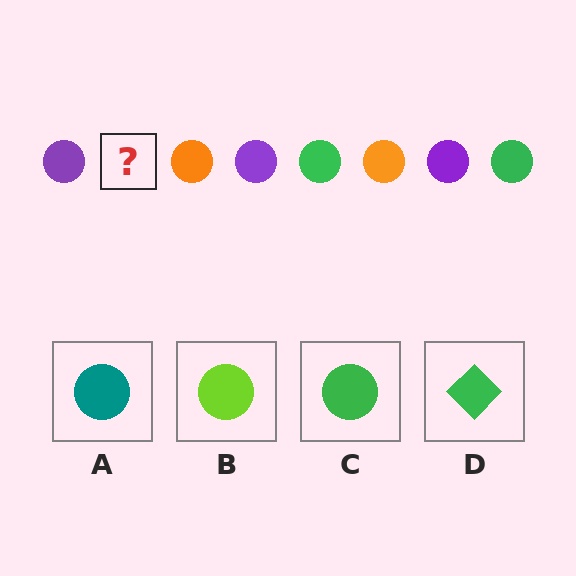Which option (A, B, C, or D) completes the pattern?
C.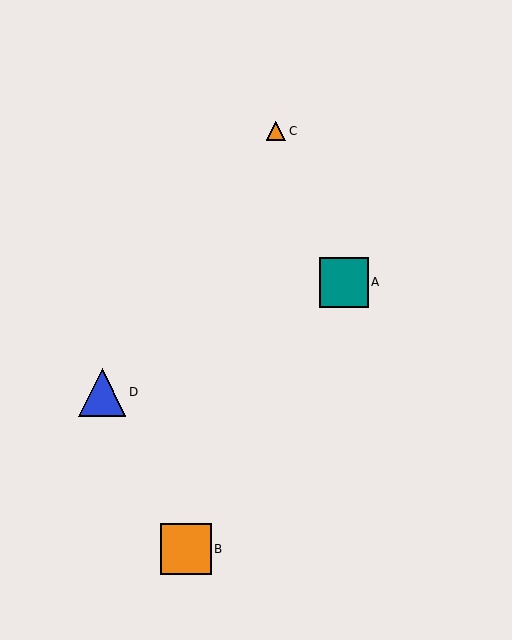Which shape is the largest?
The orange square (labeled B) is the largest.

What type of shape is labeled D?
Shape D is a blue triangle.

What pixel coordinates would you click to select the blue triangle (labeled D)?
Click at (102, 392) to select the blue triangle D.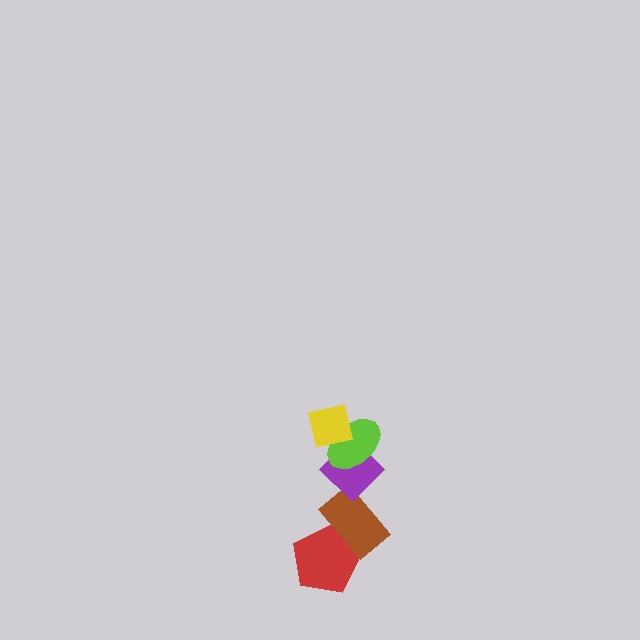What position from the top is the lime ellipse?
The lime ellipse is 2nd from the top.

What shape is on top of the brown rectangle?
The purple diamond is on top of the brown rectangle.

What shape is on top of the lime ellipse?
The yellow square is on top of the lime ellipse.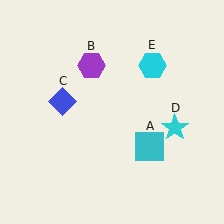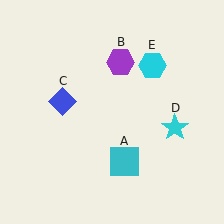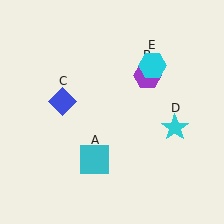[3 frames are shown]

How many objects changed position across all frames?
2 objects changed position: cyan square (object A), purple hexagon (object B).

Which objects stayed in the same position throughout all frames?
Blue diamond (object C) and cyan star (object D) and cyan hexagon (object E) remained stationary.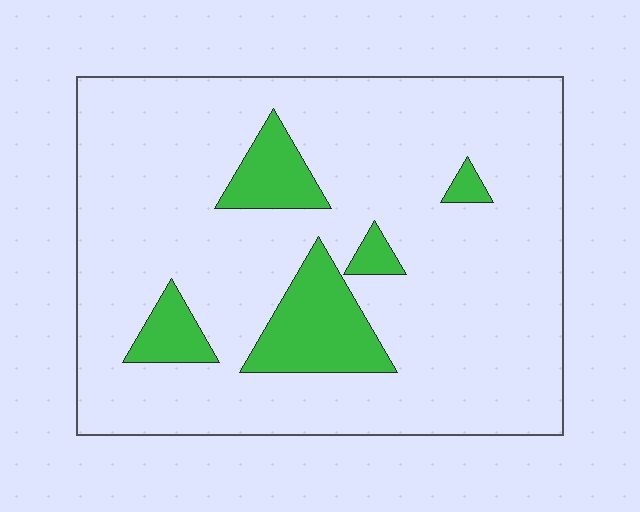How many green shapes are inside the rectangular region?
5.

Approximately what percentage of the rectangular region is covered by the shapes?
Approximately 15%.